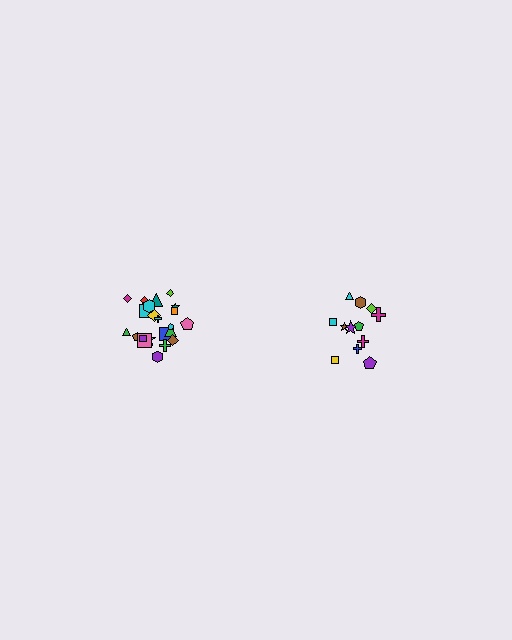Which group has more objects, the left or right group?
The left group.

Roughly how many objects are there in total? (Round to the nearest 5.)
Roughly 35 objects in total.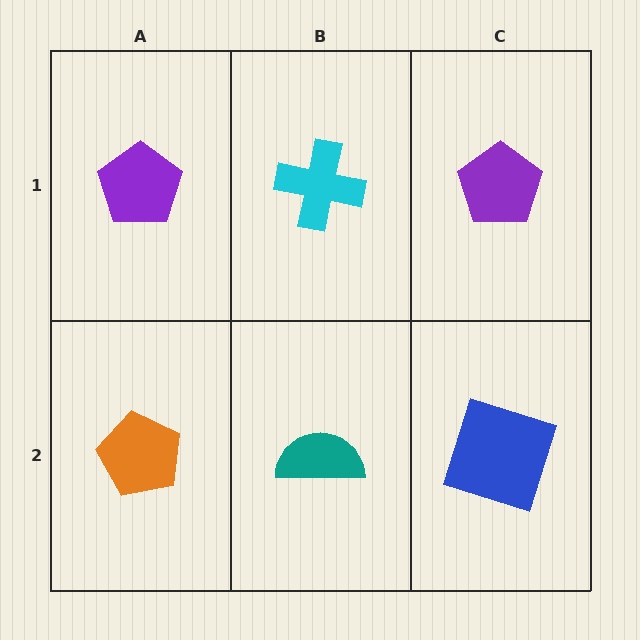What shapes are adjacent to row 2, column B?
A cyan cross (row 1, column B), an orange pentagon (row 2, column A), a blue square (row 2, column C).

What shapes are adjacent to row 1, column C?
A blue square (row 2, column C), a cyan cross (row 1, column B).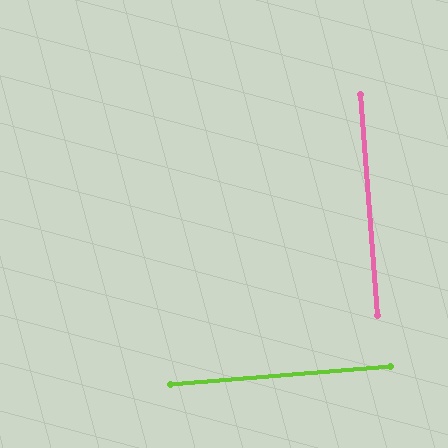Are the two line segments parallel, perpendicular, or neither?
Perpendicular — they meet at approximately 90°.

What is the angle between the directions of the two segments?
Approximately 90 degrees.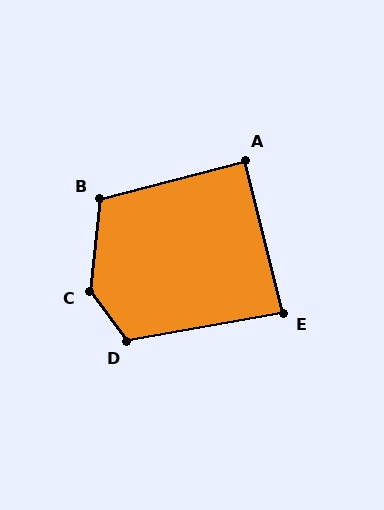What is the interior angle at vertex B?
Approximately 110 degrees (obtuse).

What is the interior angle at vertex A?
Approximately 89 degrees (approximately right).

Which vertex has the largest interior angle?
C, at approximately 138 degrees.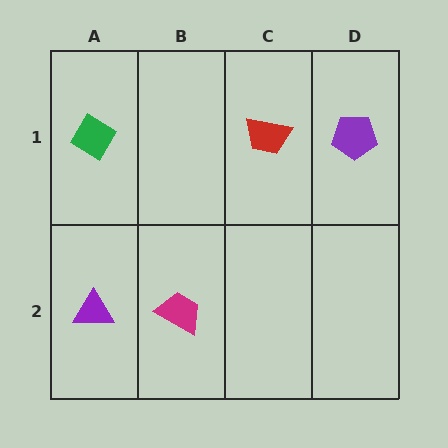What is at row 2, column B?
A magenta trapezoid.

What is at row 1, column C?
A red trapezoid.